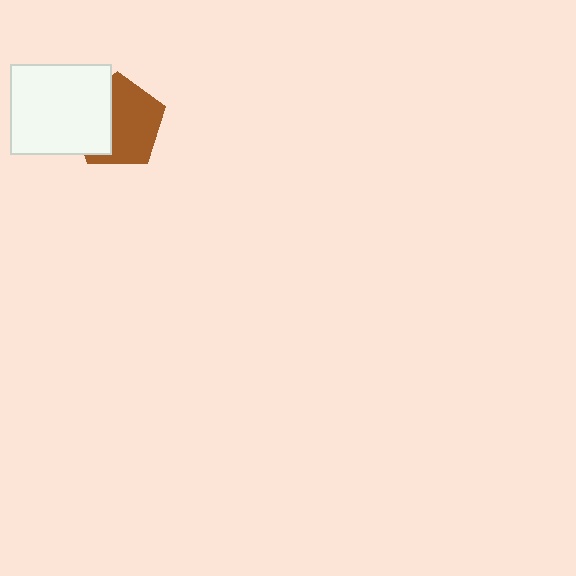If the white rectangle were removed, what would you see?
You would see the complete brown pentagon.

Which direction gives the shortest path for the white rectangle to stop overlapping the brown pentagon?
Moving left gives the shortest separation.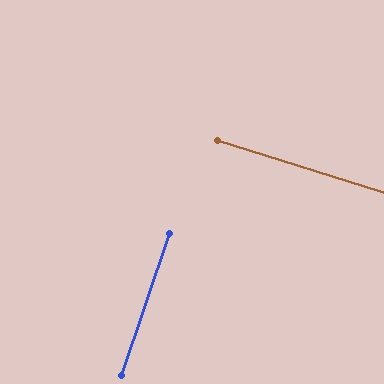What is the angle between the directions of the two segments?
Approximately 89 degrees.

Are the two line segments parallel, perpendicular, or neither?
Perpendicular — they meet at approximately 89°.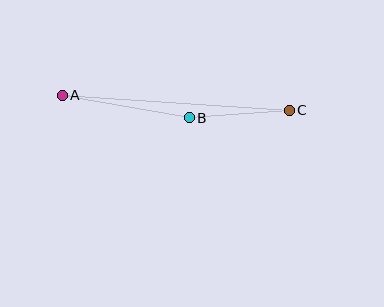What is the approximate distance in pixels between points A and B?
The distance between A and B is approximately 129 pixels.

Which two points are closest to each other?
Points B and C are closest to each other.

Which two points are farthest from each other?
Points A and C are farthest from each other.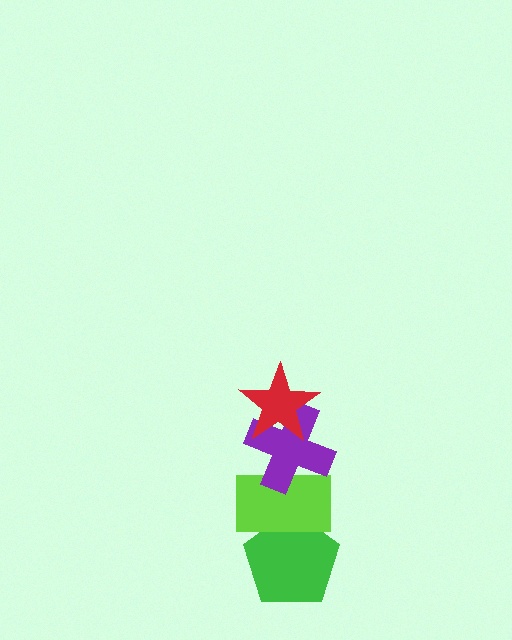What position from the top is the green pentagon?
The green pentagon is 4th from the top.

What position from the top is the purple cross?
The purple cross is 2nd from the top.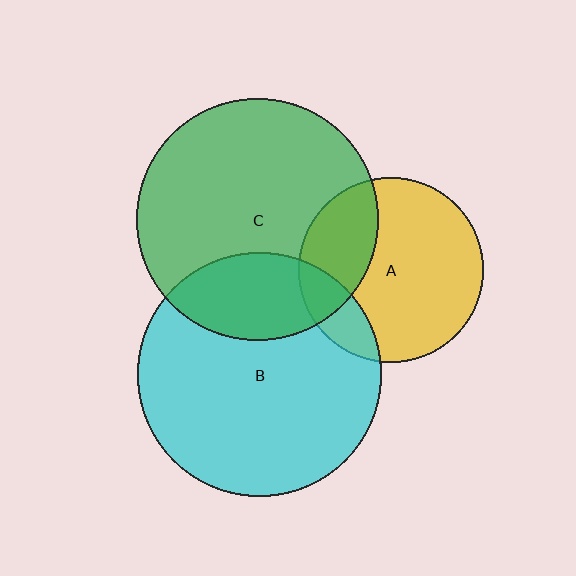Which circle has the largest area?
Circle B (cyan).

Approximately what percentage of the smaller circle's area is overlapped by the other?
Approximately 15%.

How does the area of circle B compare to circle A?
Approximately 1.7 times.